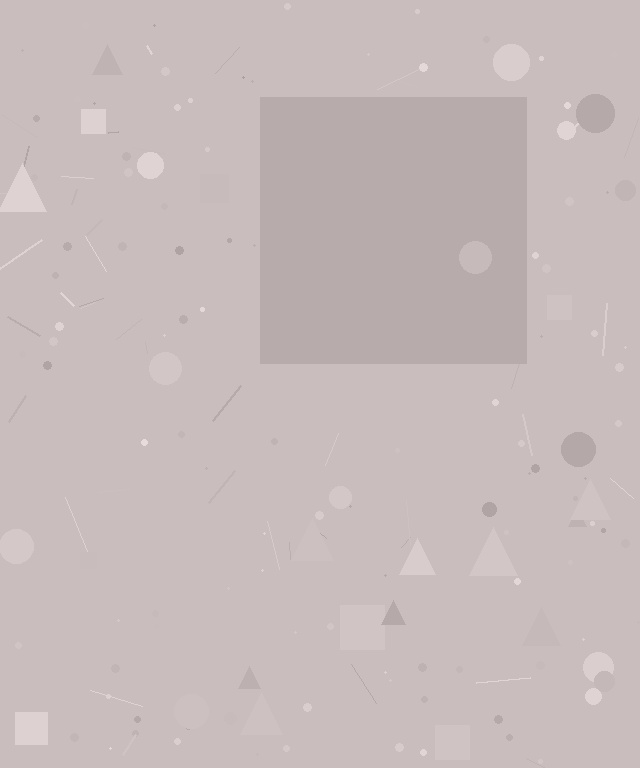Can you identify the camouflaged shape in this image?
The camouflaged shape is a square.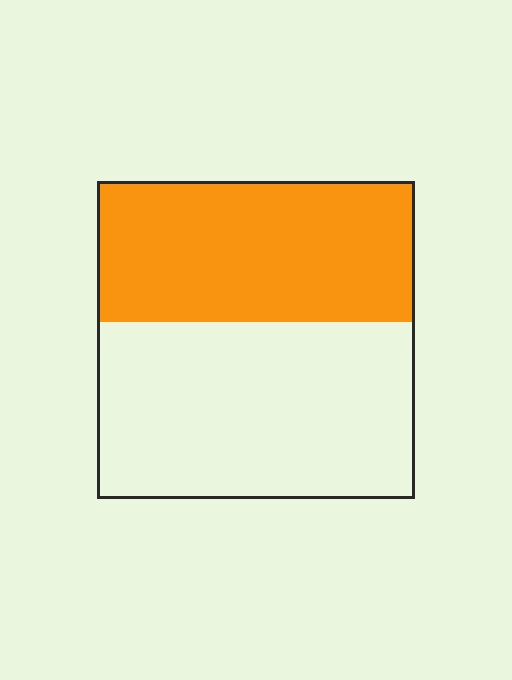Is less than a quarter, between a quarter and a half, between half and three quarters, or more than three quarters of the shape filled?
Between a quarter and a half.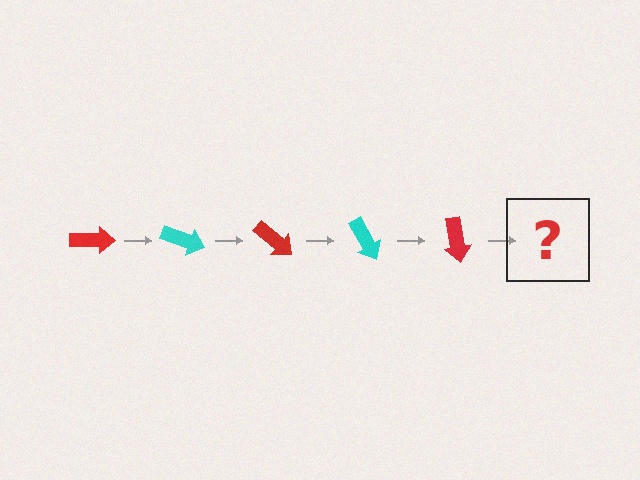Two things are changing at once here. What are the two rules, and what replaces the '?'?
The two rules are that it rotates 20 degrees each step and the color cycles through red and cyan. The '?' should be a cyan arrow, rotated 100 degrees from the start.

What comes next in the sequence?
The next element should be a cyan arrow, rotated 100 degrees from the start.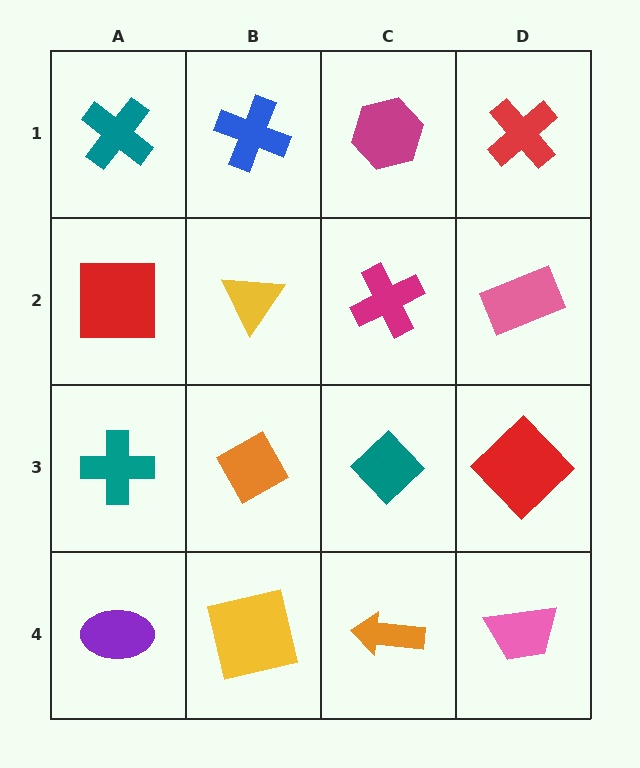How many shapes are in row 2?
4 shapes.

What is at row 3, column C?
A teal diamond.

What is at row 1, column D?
A red cross.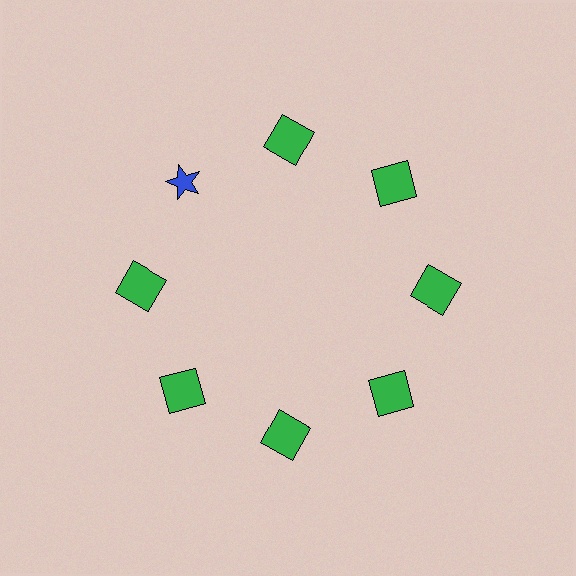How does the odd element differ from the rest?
It differs in both color (blue instead of green) and shape (star instead of square).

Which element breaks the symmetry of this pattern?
The blue star at roughly the 10 o'clock position breaks the symmetry. All other shapes are green squares.